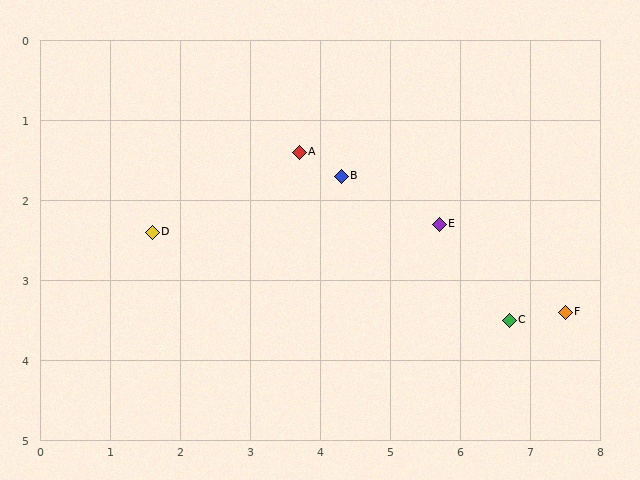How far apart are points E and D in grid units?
Points E and D are about 4.1 grid units apart.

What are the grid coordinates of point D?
Point D is at approximately (1.6, 2.4).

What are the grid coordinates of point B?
Point B is at approximately (4.3, 1.7).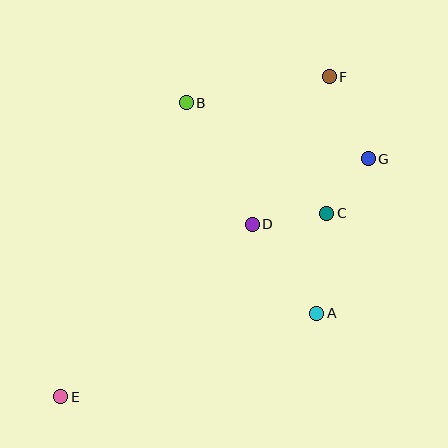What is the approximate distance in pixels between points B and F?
The distance between B and F is approximately 145 pixels.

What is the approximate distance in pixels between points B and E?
The distance between B and E is approximately 320 pixels.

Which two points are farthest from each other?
Points E and F are farthest from each other.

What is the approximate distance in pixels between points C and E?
The distance between C and E is approximately 324 pixels.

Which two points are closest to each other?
Points C and G are closest to each other.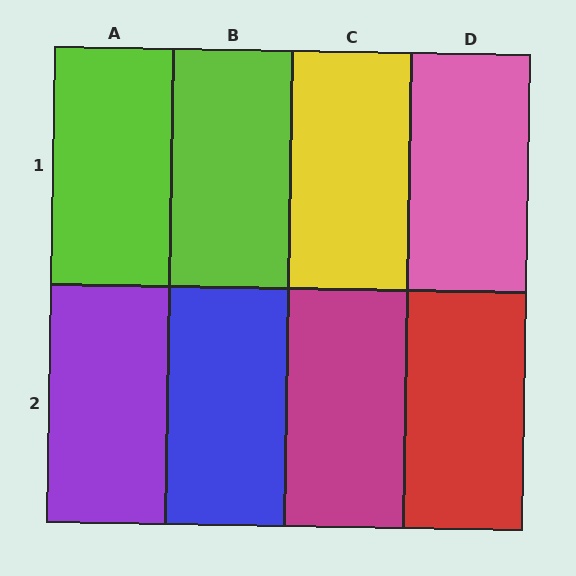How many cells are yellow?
1 cell is yellow.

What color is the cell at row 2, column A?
Purple.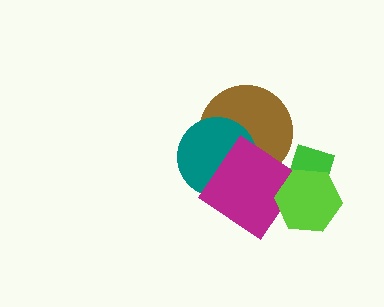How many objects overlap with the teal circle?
2 objects overlap with the teal circle.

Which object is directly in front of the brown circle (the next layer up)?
The teal circle is directly in front of the brown circle.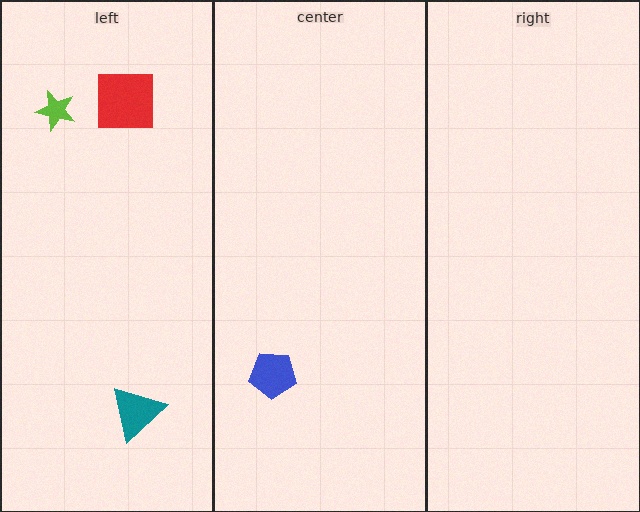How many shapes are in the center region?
1.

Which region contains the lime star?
The left region.